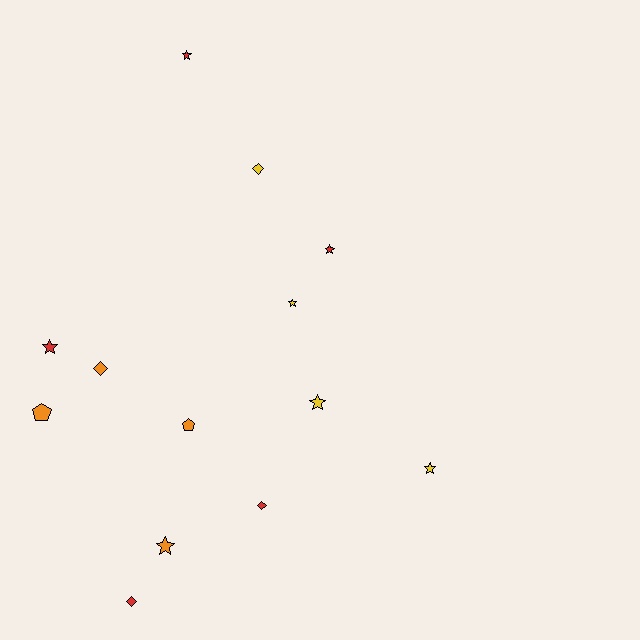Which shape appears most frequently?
Star, with 7 objects.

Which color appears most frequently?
Red, with 5 objects.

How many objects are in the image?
There are 13 objects.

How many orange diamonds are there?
There is 1 orange diamond.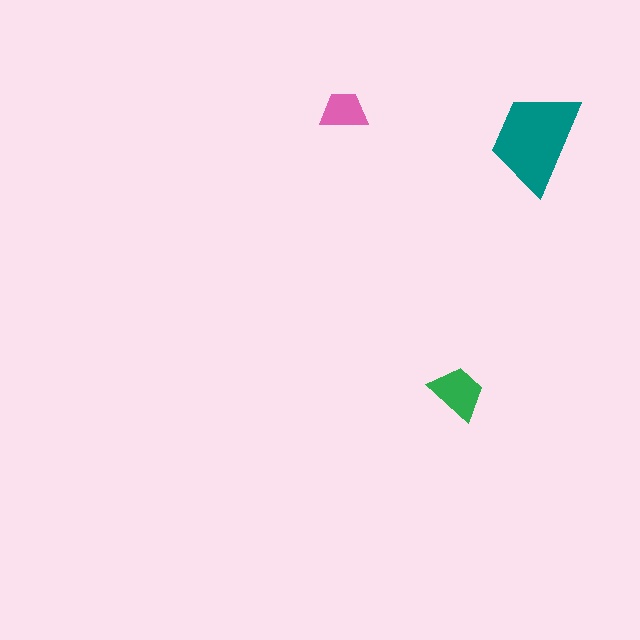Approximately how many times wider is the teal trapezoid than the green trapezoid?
About 2 times wider.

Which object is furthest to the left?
The pink trapezoid is leftmost.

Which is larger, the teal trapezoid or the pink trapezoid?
The teal one.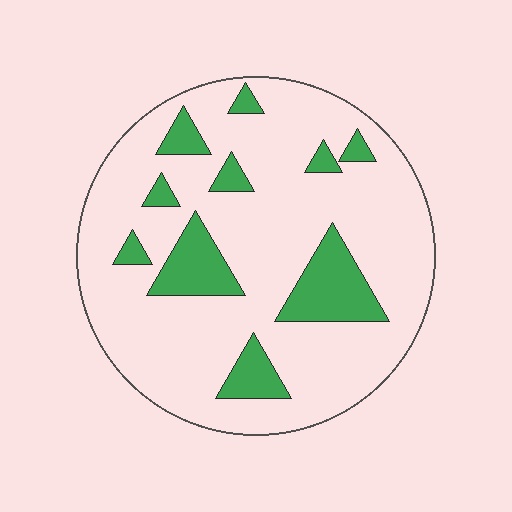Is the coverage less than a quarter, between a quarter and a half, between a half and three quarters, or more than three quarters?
Less than a quarter.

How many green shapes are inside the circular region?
10.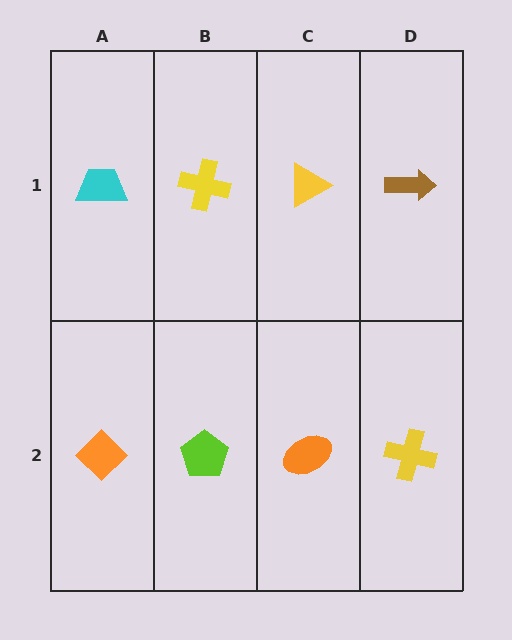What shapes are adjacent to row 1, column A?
An orange diamond (row 2, column A), a yellow cross (row 1, column B).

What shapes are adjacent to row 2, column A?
A cyan trapezoid (row 1, column A), a lime pentagon (row 2, column B).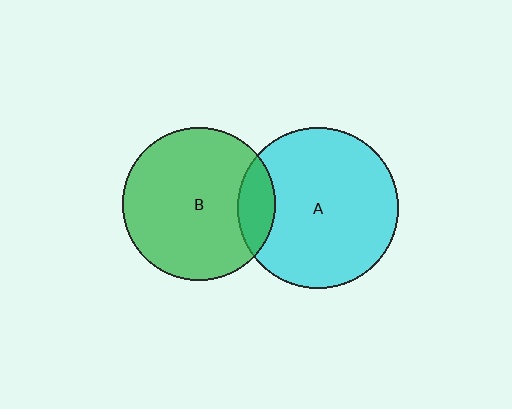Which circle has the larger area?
Circle A (cyan).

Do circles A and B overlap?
Yes.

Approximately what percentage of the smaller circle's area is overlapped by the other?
Approximately 15%.